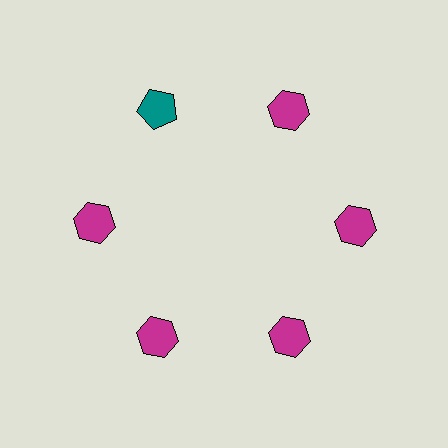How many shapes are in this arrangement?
There are 6 shapes arranged in a ring pattern.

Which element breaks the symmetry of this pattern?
The teal pentagon at roughly the 11 o'clock position breaks the symmetry. All other shapes are magenta hexagons.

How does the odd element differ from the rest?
It differs in both color (teal instead of magenta) and shape (pentagon instead of hexagon).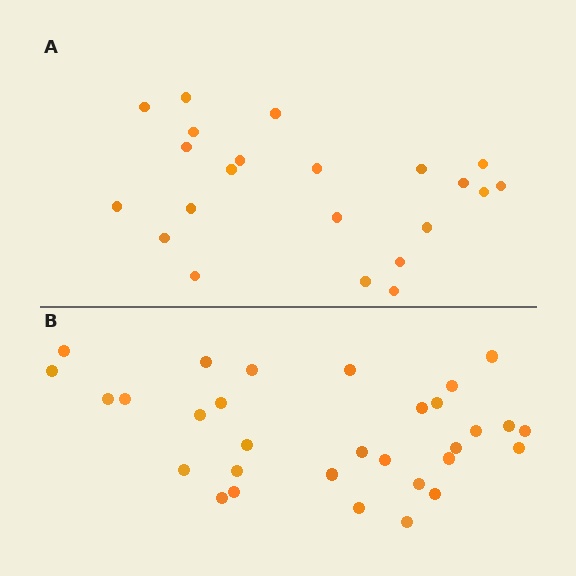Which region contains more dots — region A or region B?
Region B (the bottom region) has more dots.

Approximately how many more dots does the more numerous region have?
Region B has roughly 8 or so more dots than region A.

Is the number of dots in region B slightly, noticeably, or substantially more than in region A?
Region B has noticeably more, but not dramatically so. The ratio is roughly 1.4 to 1.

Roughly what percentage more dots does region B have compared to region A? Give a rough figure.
About 40% more.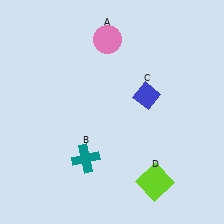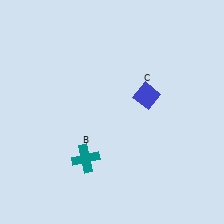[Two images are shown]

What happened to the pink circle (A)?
The pink circle (A) was removed in Image 2. It was in the top-left area of Image 1.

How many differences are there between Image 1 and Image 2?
There are 2 differences between the two images.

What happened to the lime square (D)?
The lime square (D) was removed in Image 2. It was in the bottom-right area of Image 1.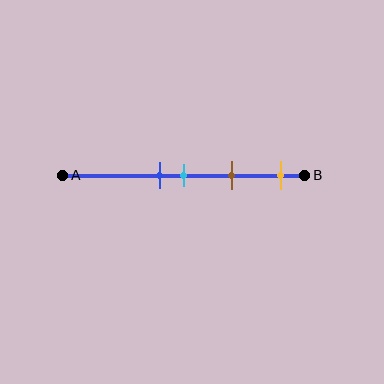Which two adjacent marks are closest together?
The blue and cyan marks are the closest adjacent pair.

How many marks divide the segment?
There are 4 marks dividing the segment.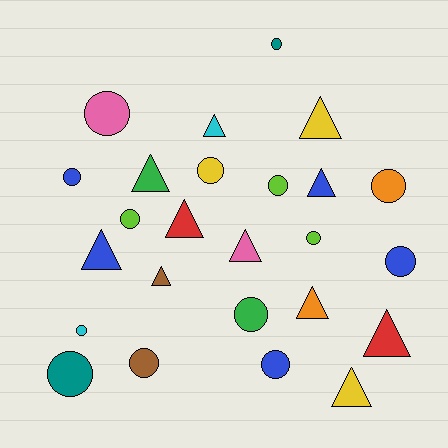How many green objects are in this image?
There are 2 green objects.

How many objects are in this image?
There are 25 objects.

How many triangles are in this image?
There are 11 triangles.